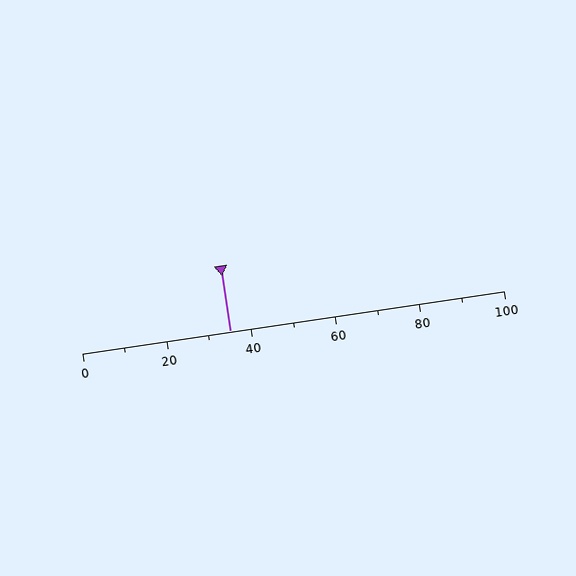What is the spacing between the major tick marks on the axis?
The major ticks are spaced 20 apart.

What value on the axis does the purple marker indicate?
The marker indicates approximately 35.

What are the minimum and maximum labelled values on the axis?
The axis runs from 0 to 100.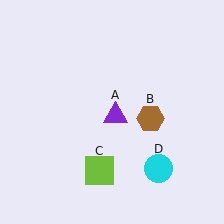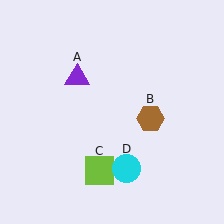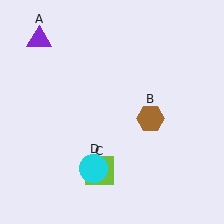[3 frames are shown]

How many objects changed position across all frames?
2 objects changed position: purple triangle (object A), cyan circle (object D).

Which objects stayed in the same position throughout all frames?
Brown hexagon (object B) and lime square (object C) remained stationary.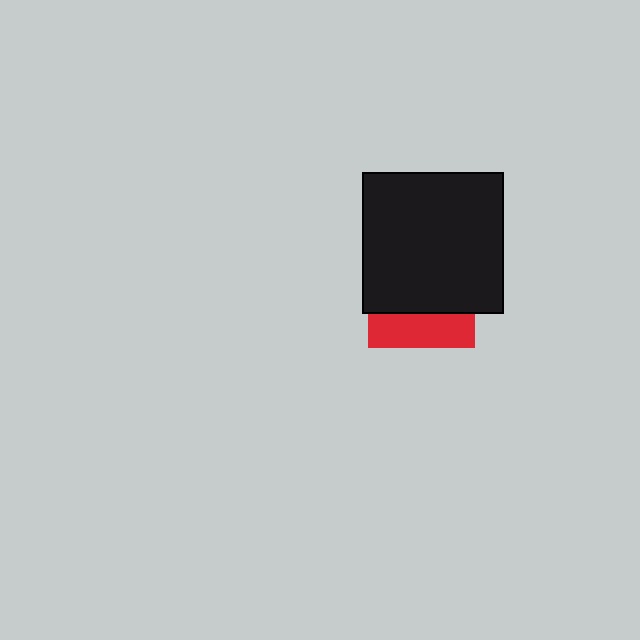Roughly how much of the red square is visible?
A small part of it is visible (roughly 32%).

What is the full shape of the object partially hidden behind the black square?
The partially hidden object is a red square.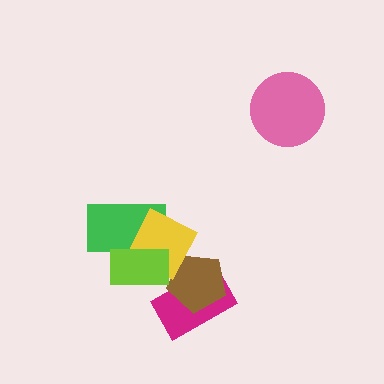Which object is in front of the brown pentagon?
The yellow diamond is in front of the brown pentagon.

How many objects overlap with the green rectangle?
2 objects overlap with the green rectangle.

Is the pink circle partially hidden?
No, no other shape covers it.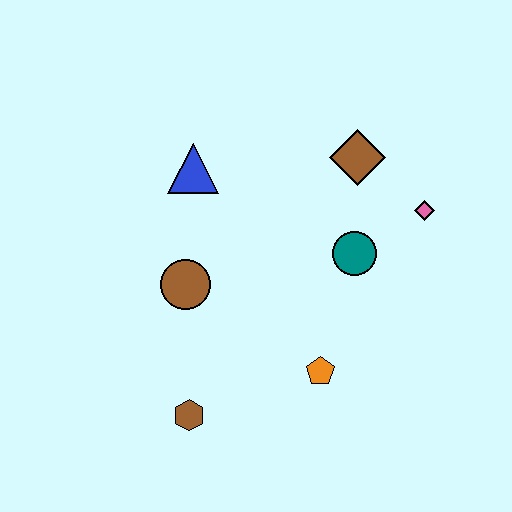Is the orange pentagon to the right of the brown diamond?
No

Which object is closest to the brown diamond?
The pink diamond is closest to the brown diamond.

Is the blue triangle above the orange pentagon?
Yes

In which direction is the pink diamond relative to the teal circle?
The pink diamond is to the right of the teal circle.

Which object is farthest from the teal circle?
The brown hexagon is farthest from the teal circle.